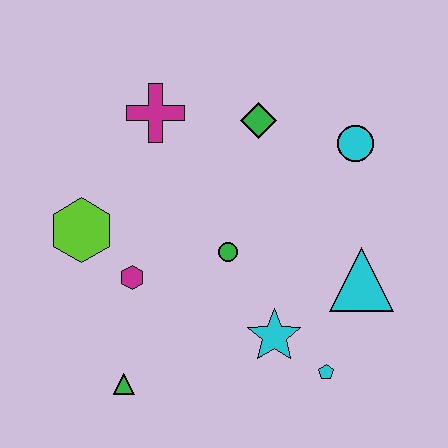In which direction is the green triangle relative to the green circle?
The green triangle is below the green circle.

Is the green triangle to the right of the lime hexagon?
Yes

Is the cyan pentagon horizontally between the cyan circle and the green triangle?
Yes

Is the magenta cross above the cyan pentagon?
Yes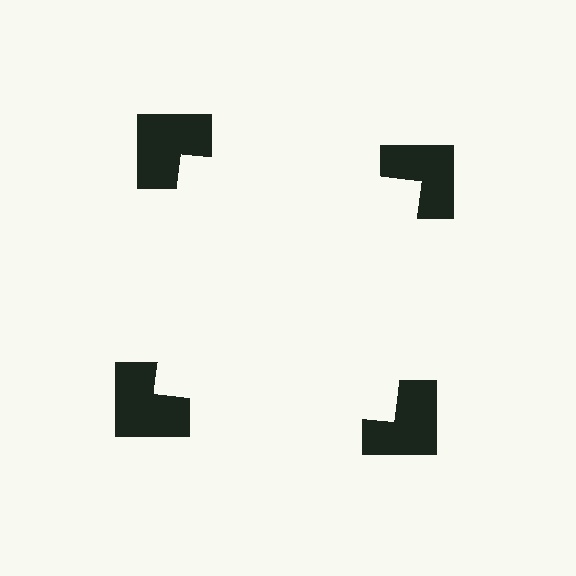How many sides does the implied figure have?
4 sides.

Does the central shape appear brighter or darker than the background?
It typically appears slightly brighter than the background, even though no actual brightness change is drawn.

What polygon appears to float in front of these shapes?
An illusory square — its edges are inferred from the aligned wedge cuts in the notched squares, not physically drawn.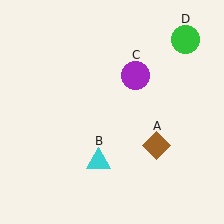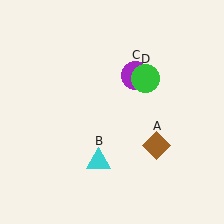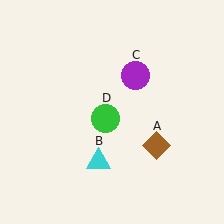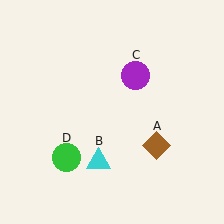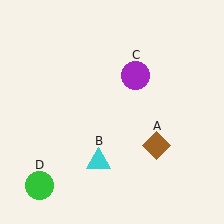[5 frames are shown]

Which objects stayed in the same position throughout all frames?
Brown diamond (object A) and cyan triangle (object B) and purple circle (object C) remained stationary.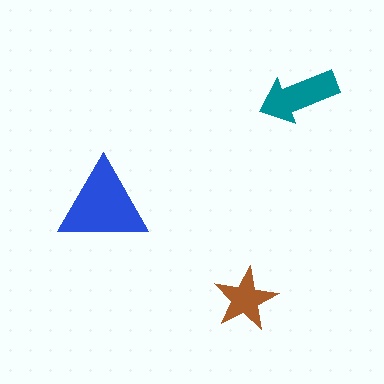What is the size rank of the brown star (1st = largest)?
3rd.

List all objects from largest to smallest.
The blue triangle, the teal arrow, the brown star.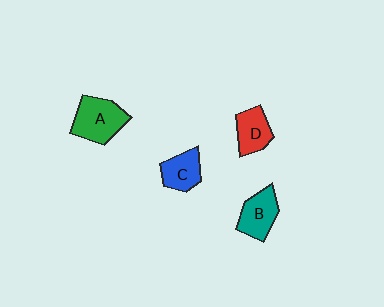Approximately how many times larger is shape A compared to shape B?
Approximately 1.3 times.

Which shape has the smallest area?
Shape C (blue).